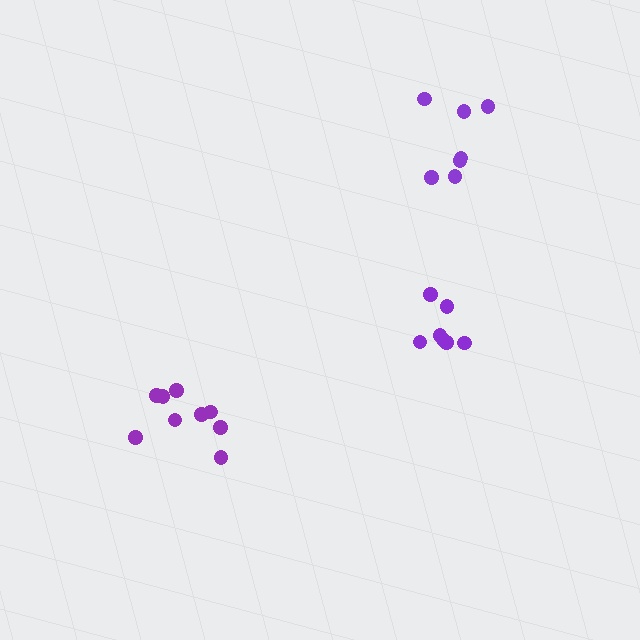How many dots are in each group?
Group 1: 9 dots, Group 2: 7 dots, Group 3: 7 dots (23 total).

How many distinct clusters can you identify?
There are 3 distinct clusters.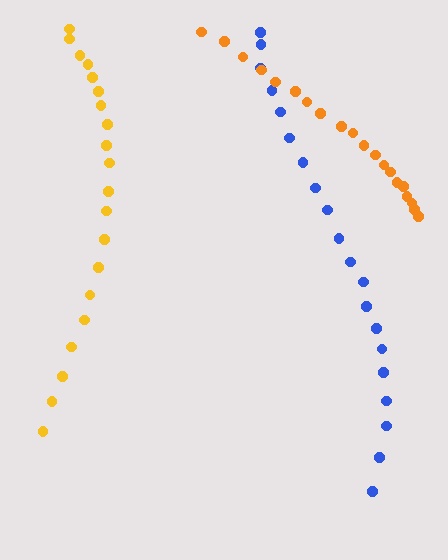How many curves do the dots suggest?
There are 3 distinct paths.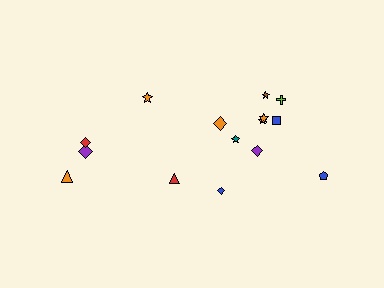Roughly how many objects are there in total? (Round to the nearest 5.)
Roughly 15 objects in total.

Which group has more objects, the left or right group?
The right group.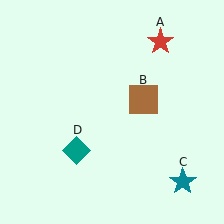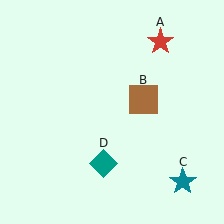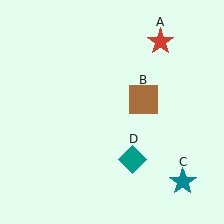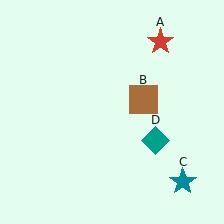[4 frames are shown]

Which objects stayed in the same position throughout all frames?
Red star (object A) and brown square (object B) and teal star (object C) remained stationary.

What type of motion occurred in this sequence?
The teal diamond (object D) rotated counterclockwise around the center of the scene.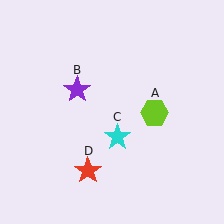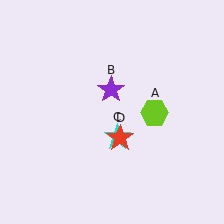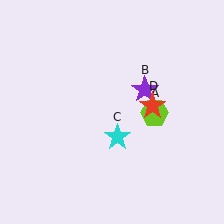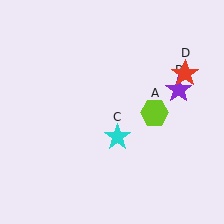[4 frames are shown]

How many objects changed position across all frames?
2 objects changed position: purple star (object B), red star (object D).